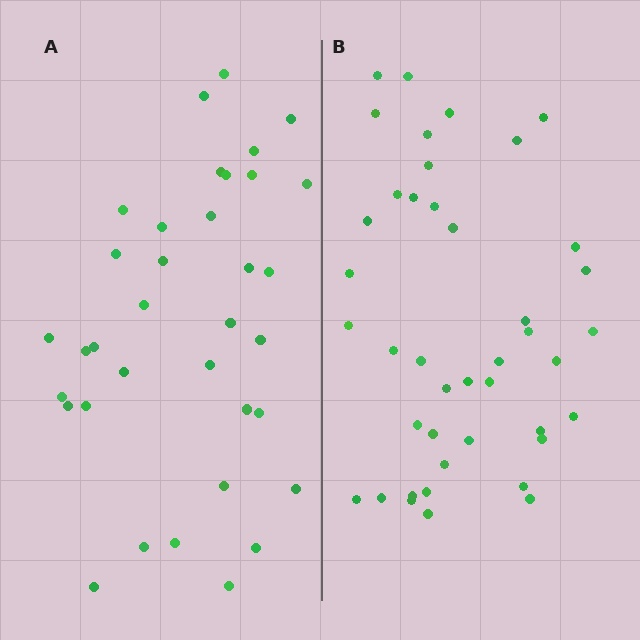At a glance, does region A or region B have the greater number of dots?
Region B (the right region) has more dots.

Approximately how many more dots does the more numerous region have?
Region B has roughly 8 or so more dots than region A.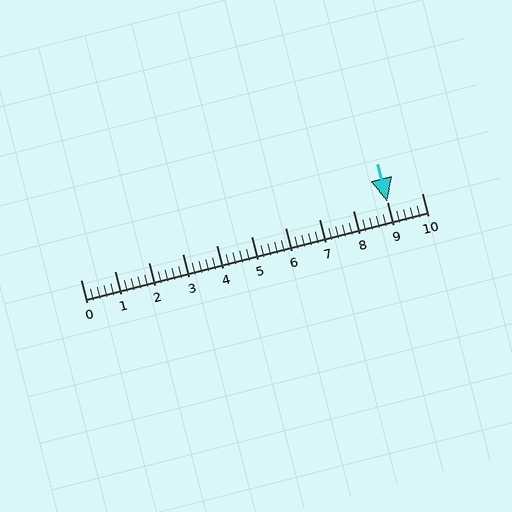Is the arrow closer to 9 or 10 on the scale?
The arrow is closer to 9.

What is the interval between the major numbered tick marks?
The major tick marks are spaced 1 units apart.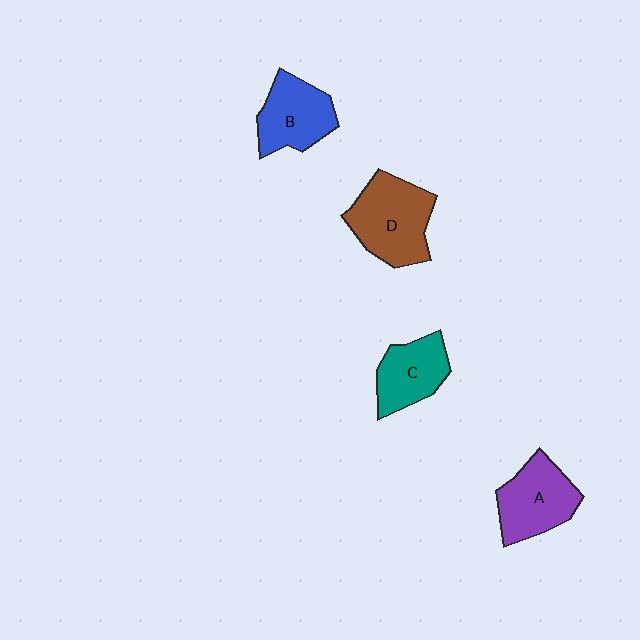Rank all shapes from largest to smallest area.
From largest to smallest: D (brown), A (purple), B (blue), C (teal).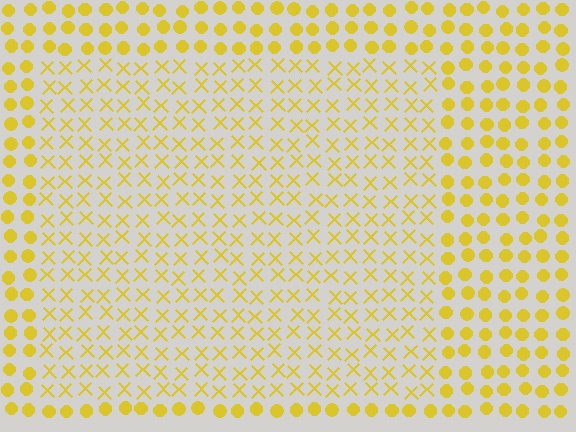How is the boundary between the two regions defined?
The boundary is defined by a change in element shape: X marks inside vs. circles outside. All elements share the same color and spacing.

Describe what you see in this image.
The image is filled with small yellow elements arranged in a uniform grid. A rectangle-shaped region contains X marks, while the surrounding area contains circles. The boundary is defined purely by the change in element shape.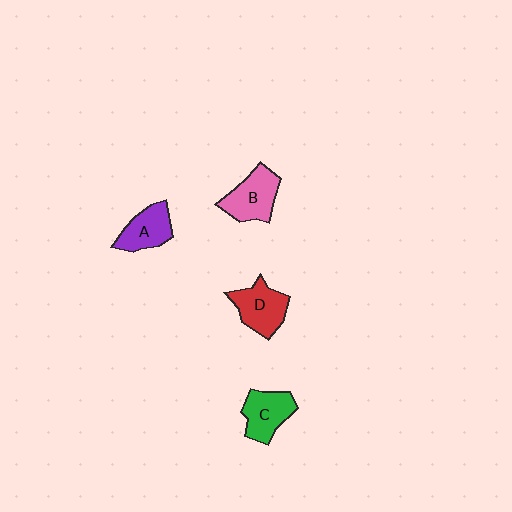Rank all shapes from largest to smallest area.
From largest to smallest: B (pink), D (red), C (green), A (purple).